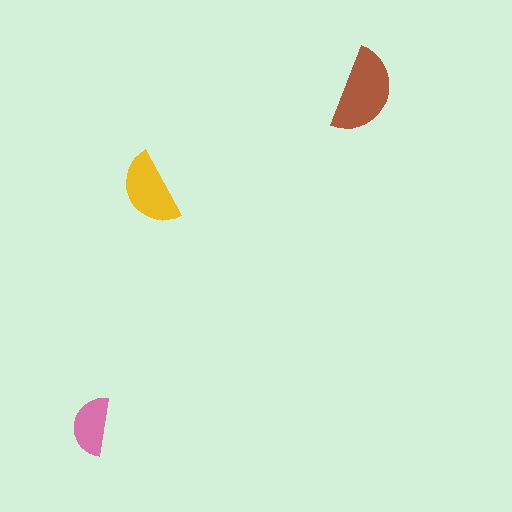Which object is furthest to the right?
The brown semicircle is rightmost.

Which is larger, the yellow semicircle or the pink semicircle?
The yellow one.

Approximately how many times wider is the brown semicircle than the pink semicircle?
About 1.5 times wider.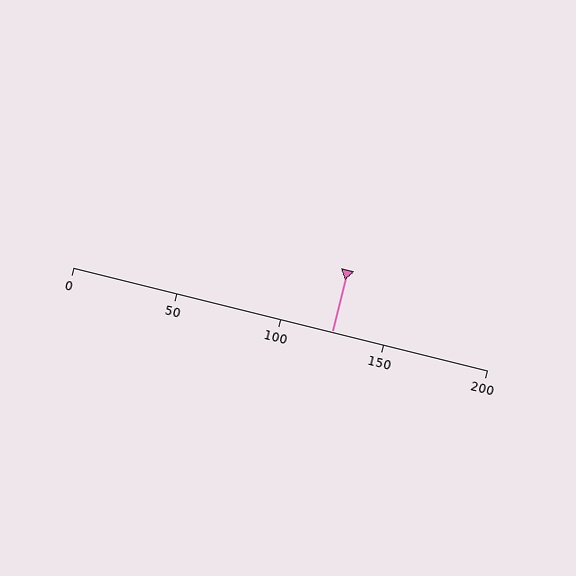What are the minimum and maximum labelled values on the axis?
The axis runs from 0 to 200.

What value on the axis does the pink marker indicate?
The marker indicates approximately 125.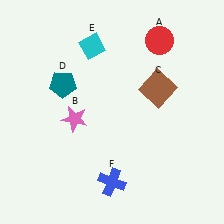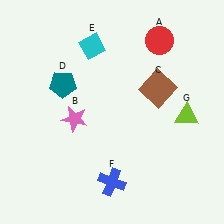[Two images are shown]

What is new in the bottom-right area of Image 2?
A lime triangle (G) was added in the bottom-right area of Image 2.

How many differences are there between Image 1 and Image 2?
There is 1 difference between the two images.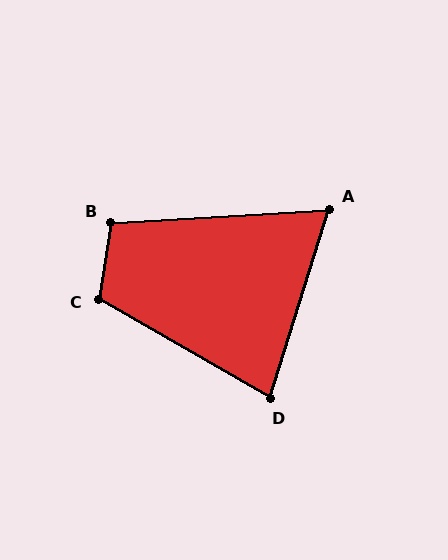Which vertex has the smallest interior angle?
A, at approximately 69 degrees.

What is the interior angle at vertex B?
Approximately 102 degrees (obtuse).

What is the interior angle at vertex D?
Approximately 78 degrees (acute).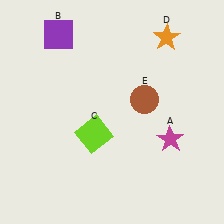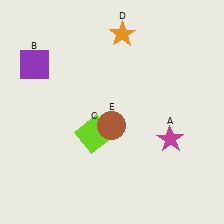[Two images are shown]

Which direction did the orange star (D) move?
The orange star (D) moved left.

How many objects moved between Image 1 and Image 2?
3 objects moved between the two images.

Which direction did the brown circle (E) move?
The brown circle (E) moved left.